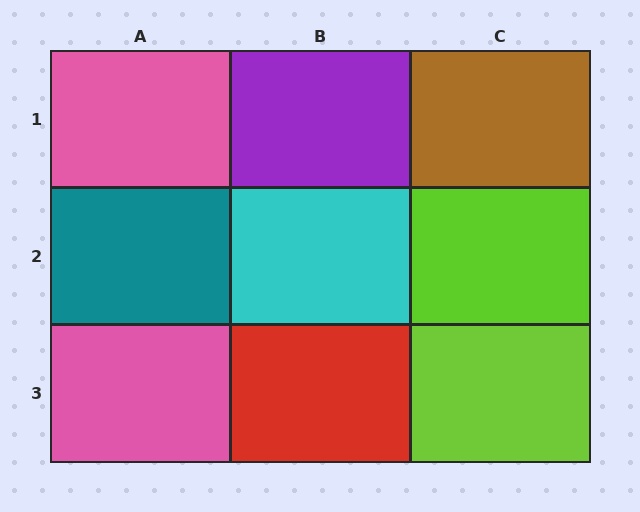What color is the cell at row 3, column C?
Lime.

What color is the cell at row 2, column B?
Cyan.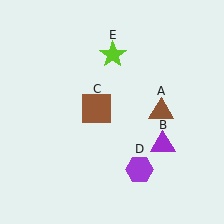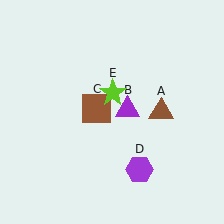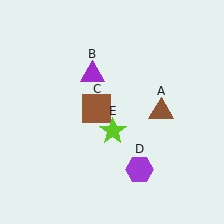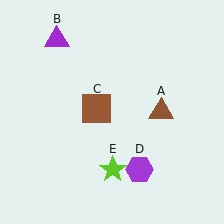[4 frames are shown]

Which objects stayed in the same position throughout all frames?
Brown triangle (object A) and brown square (object C) and purple hexagon (object D) remained stationary.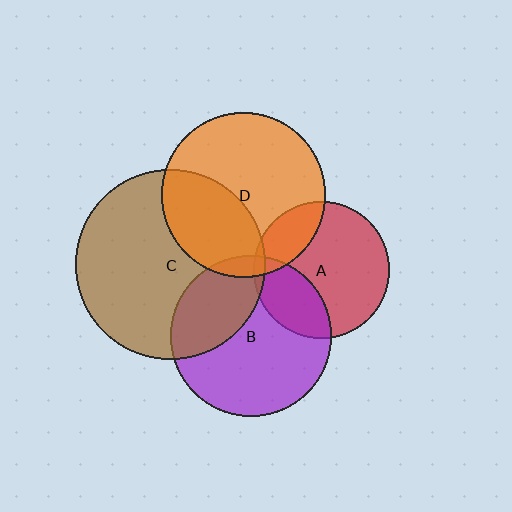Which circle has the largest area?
Circle C (brown).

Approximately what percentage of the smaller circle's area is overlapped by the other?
Approximately 20%.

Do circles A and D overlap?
Yes.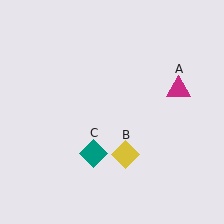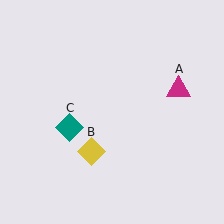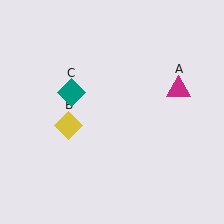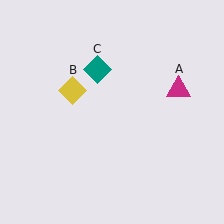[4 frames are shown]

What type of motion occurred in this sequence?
The yellow diamond (object B), teal diamond (object C) rotated clockwise around the center of the scene.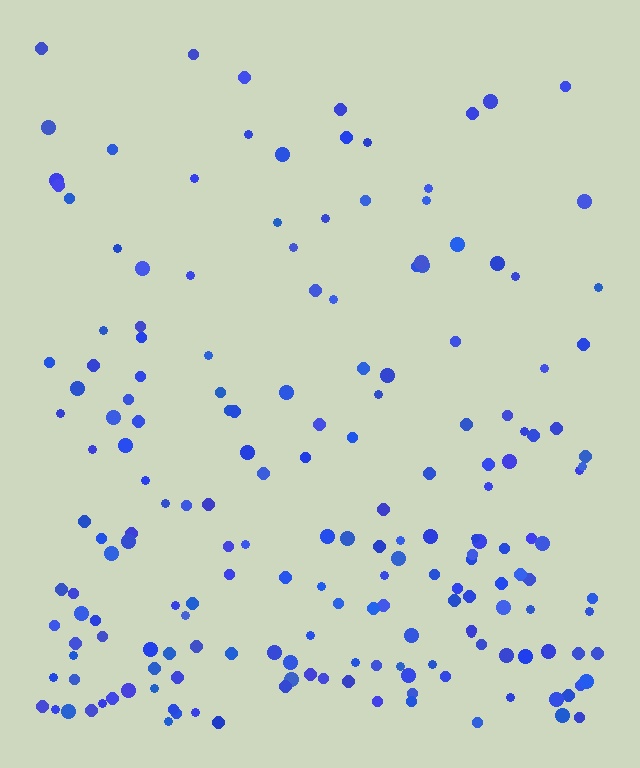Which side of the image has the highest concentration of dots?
The bottom.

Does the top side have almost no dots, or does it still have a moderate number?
Still a moderate number, just noticeably fewer than the bottom.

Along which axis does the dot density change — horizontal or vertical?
Vertical.